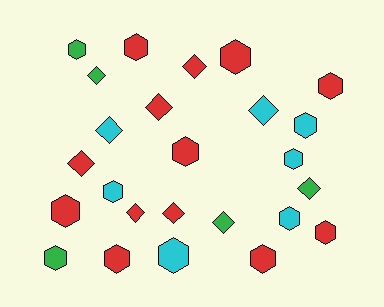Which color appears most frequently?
Red, with 13 objects.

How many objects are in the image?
There are 25 objects.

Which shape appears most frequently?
Hexagon, with 15 objects.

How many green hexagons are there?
There are 2 green hexagons.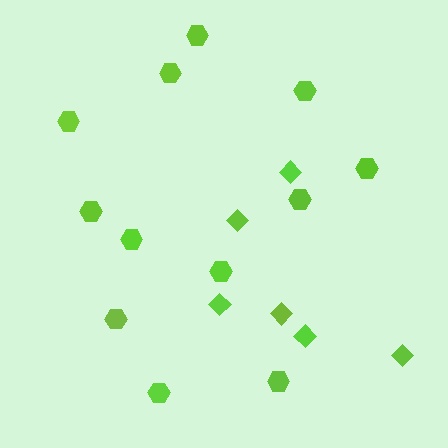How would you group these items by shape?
There are 2 groups: one group of hexagons (12) and one group of diamonds (6).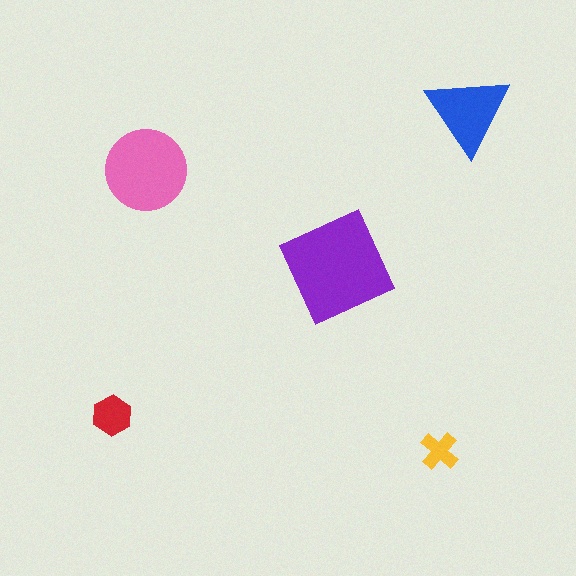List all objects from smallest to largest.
The yellow cross, the red hexagon, the blue triangle, the pink circle, the purple square.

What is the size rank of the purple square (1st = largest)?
1st.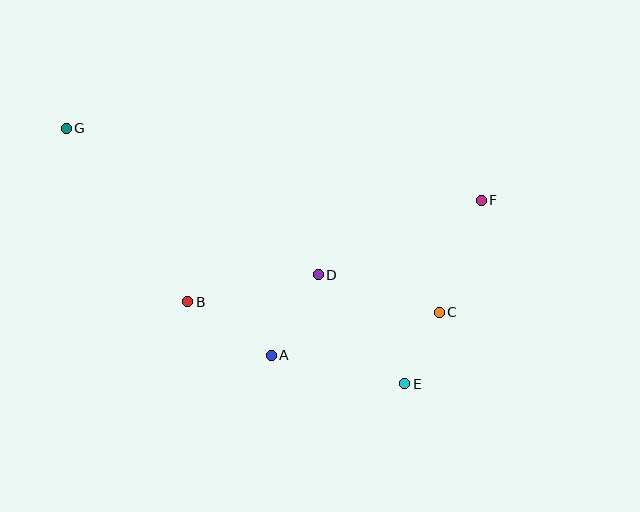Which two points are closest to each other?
Points C and E are closest to each other.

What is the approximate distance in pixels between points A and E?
The distance between A and E is approximately 137 pixels.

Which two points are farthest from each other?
Points E and G are farthest from each other.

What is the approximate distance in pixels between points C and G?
The distance between C and G is approximately 416 pixels.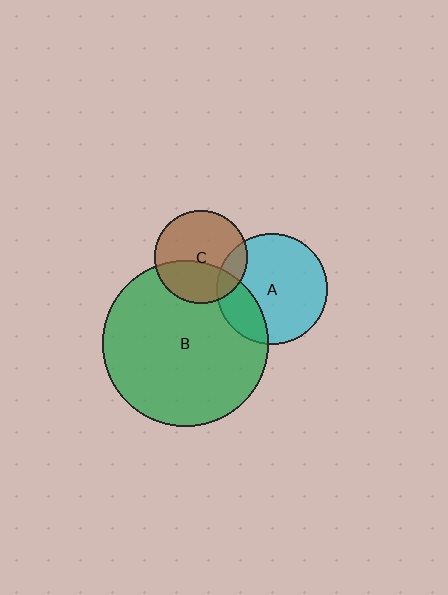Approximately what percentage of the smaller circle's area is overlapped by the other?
Approximately 40%.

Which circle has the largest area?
Circle B (green).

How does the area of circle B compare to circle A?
Approximately 2.2 times.